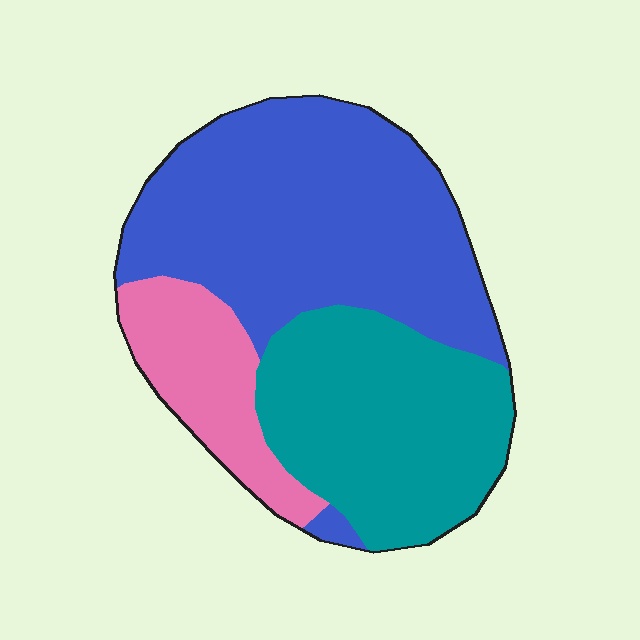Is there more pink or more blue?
Blue.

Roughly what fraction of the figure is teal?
Teal takes up about one third (1/3) of the figure.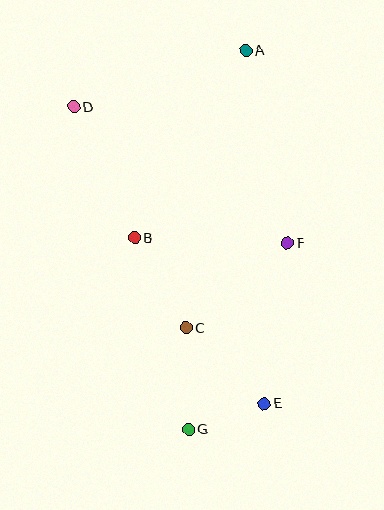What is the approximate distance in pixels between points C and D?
The distance between C and D is approximately 248 pixels.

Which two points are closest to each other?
Points E and G are closest to each other.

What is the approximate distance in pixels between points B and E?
The distance between B and E is approximately 211 pixels.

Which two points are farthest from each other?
Points A and G are farthest from each other.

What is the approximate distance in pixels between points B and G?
The distance between B and G is approximately 199 pixels.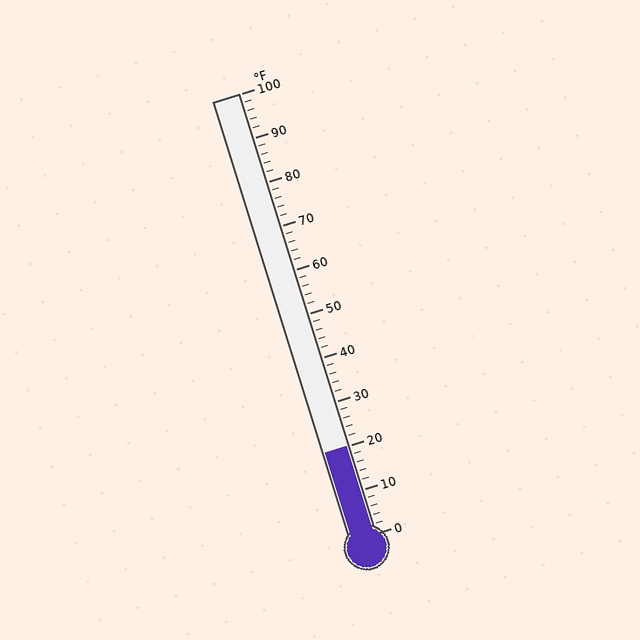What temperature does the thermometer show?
The thermometer shows approximately 20°F.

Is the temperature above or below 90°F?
The temperature is below 90°F.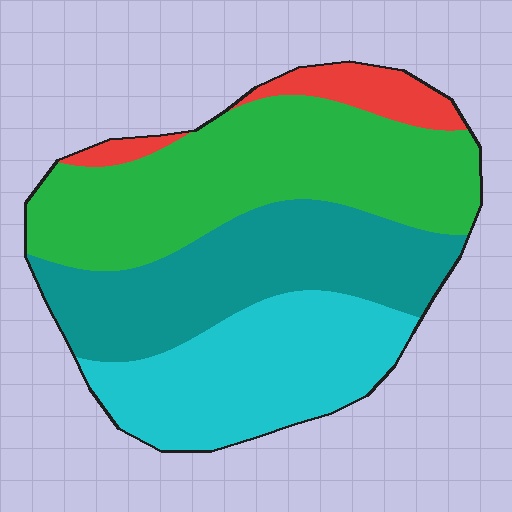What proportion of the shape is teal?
Teal covers around 30% of the shape.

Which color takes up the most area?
Green, at roughly 35%.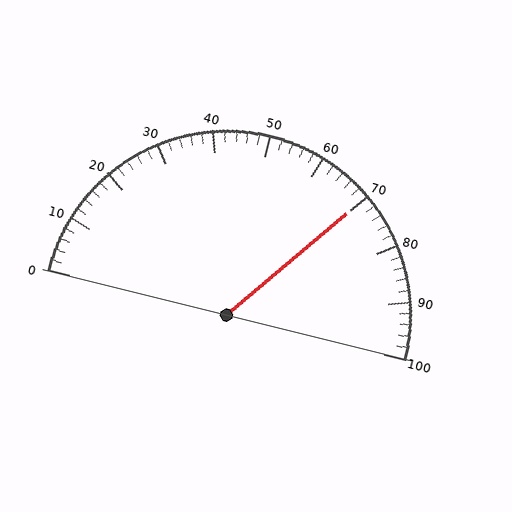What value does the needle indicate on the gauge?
The needle indicates approximately 70.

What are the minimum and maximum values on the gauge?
The gauge ranges from 0 to 100.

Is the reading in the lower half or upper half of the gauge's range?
The reading is in the upper half of the range (0 to 100).